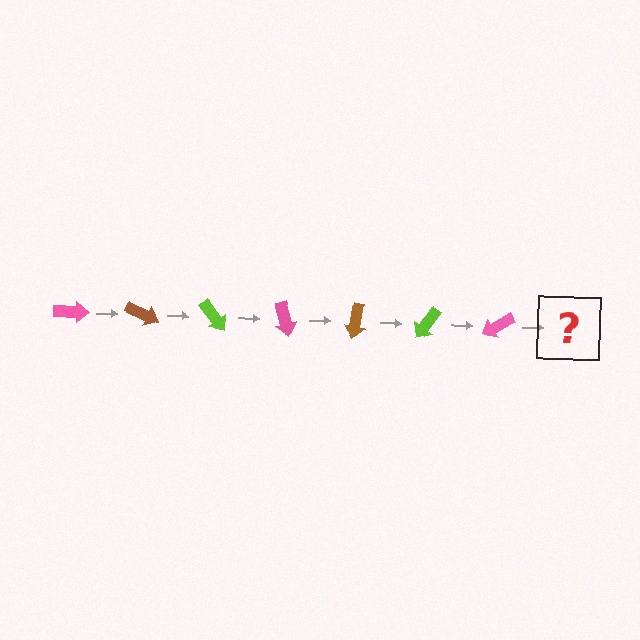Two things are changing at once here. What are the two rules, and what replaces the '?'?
The two rules are that it rotates 25 degrees each step and the color cycles through pink, brown, and lime. The '?' should be a brown arrow, rotated 175 degrees from the start.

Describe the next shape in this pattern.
It should be a brown arrow, rotated 175 degrees from the start.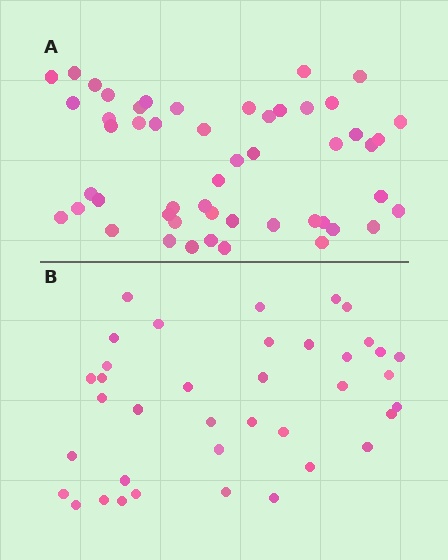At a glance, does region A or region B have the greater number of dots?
Region A (the top region) has more dots.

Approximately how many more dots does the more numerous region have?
Region A has approximately 15 more dots than region B.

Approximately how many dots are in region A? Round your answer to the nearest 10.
About 50 dots. (The exact count is 51, which rounds to 50.)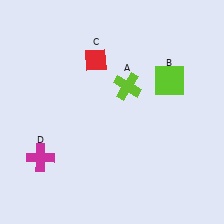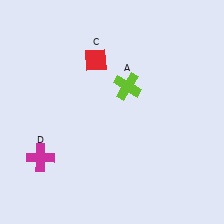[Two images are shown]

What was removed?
The lime square (B) was removed in Image 2.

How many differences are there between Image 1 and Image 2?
There is 1 difference between the two images.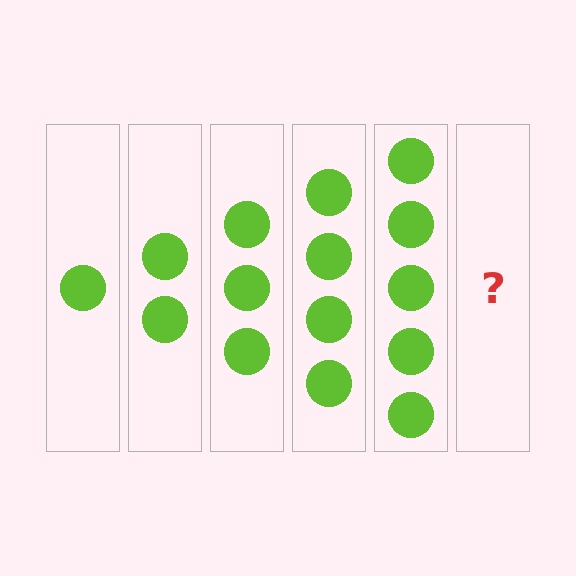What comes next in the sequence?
The next element should be 6 circles.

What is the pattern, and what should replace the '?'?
The pattern is that each step adds one more circle. The '?' should be 6 circles.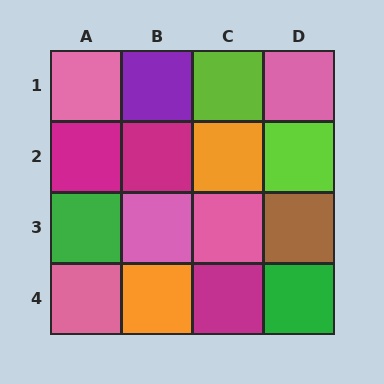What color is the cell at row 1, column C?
Lime.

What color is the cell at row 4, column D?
Green.